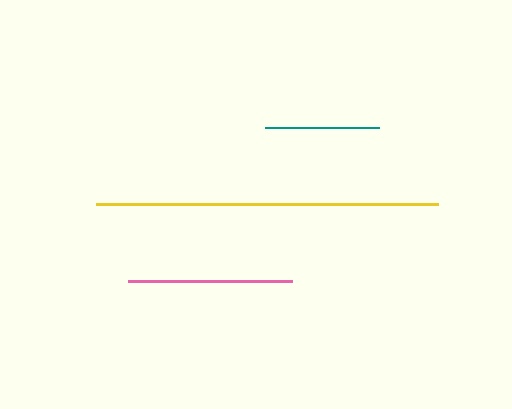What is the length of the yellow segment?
The yellow segment is approximately 342 pixels long.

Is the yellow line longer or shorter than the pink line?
The yellow line is longer than the pink line.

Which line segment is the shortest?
The teal line is the shortest at approximately 114 pixels.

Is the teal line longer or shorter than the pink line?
The pink line is longer than the teal line.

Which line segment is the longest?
The yellow line is the longest at approximately 342 pixels.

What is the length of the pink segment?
The pink segment is approximately 164 pixels long.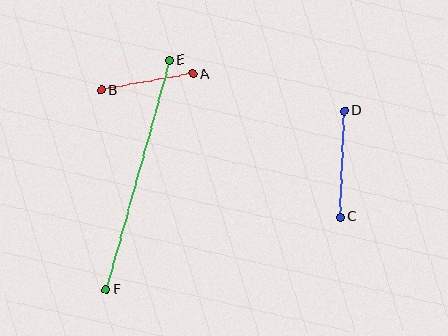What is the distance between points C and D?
The distance is approximately 106 pixels.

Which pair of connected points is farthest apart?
Points E and F are farthest apart.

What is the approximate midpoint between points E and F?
The midpoint is at approximately (138, 175) pixels.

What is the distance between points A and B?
The distance is approximately 93 pixels.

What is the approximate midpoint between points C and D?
The midpoint is at approximately (342, 164) pixels.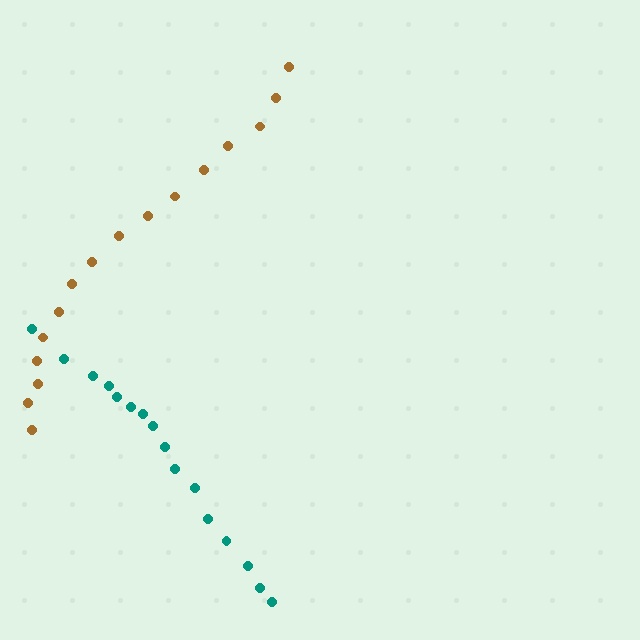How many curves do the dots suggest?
There are 2 distinct paths.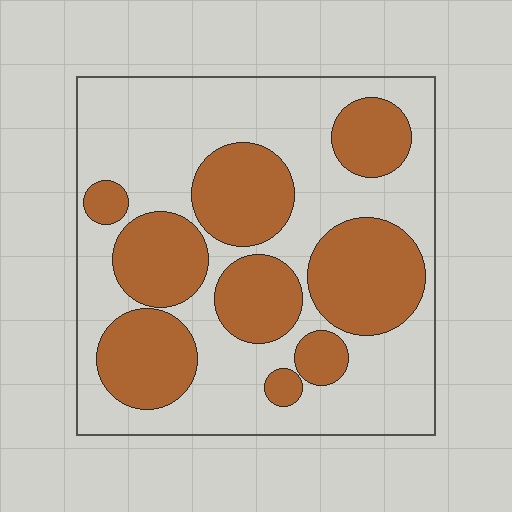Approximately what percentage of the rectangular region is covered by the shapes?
Approximately 40%.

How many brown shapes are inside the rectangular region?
9.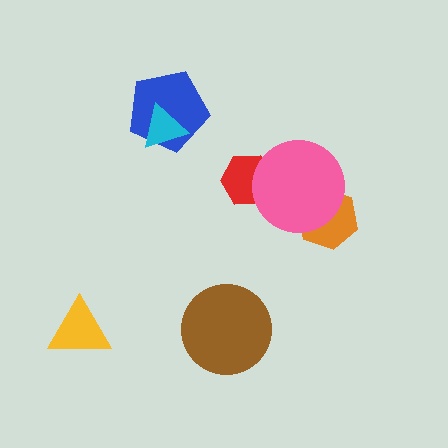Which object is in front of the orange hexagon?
The pink circle is in front of the orange hexagon.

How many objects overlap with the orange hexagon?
1 object overlaps with the orange hexagon.